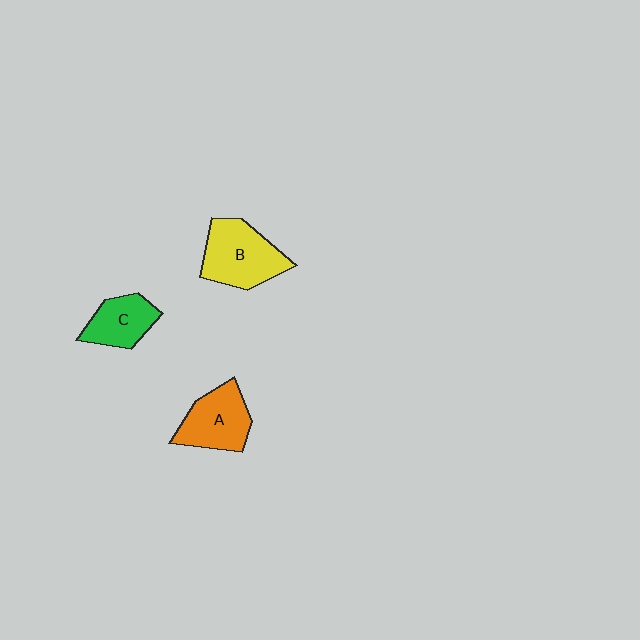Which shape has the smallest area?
Shape C (green).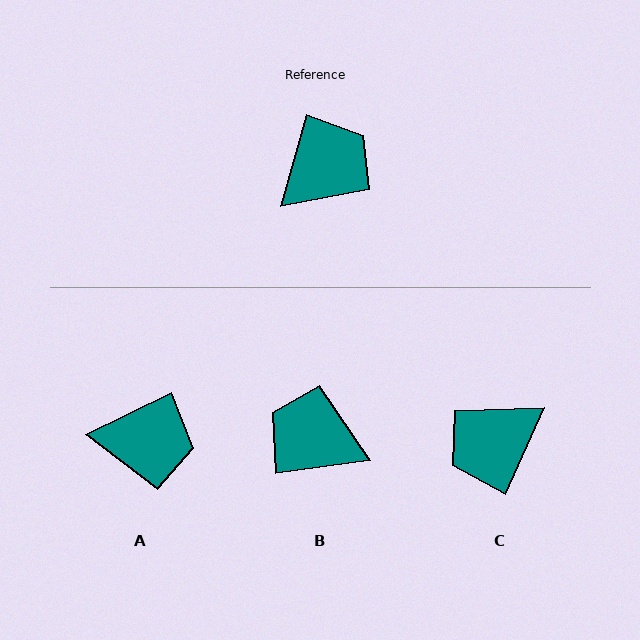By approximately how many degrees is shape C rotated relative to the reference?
Approximately 171 degrees counter-clockwise.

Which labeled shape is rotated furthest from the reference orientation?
C, about 171 degrees away.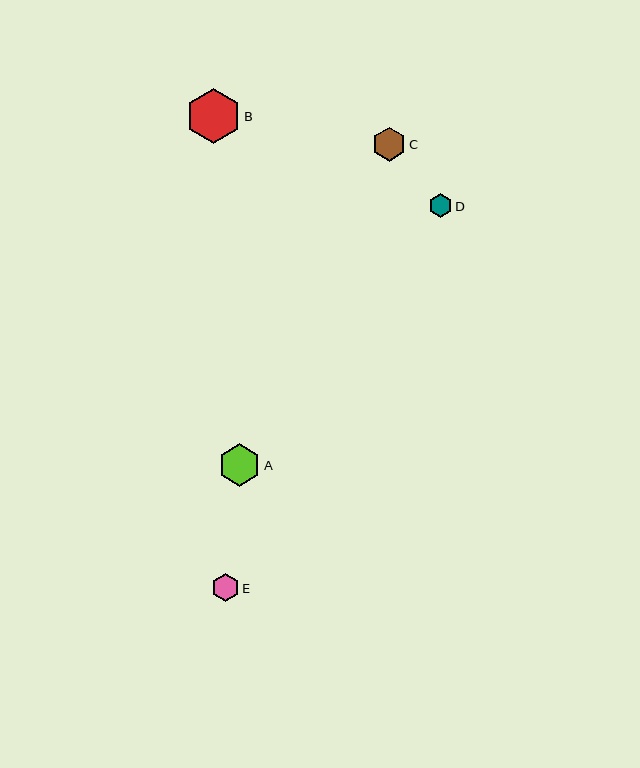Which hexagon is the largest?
Hexagon B is the largest with a size of approximately 55 pixels.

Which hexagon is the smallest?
Hexagon D is the smallest with a size of approximately 24 pixels.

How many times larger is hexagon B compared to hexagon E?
Hexagon B is approximately 2.0 times the size of hexagon E.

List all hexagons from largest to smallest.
From largest to smallest: B, A, C, E, D.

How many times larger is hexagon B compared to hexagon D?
Hexagon B is approximately 2.4 times the size of hexagon D.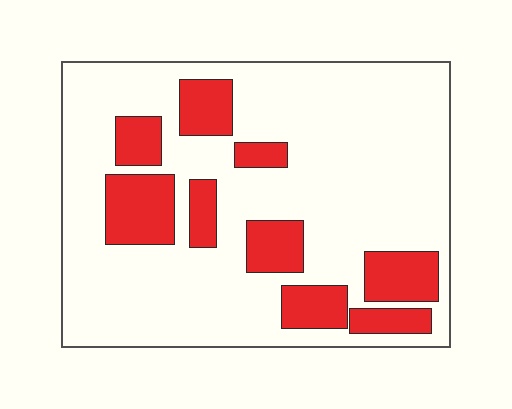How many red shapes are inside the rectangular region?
9.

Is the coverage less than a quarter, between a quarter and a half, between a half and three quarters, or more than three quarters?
Less than a quarter.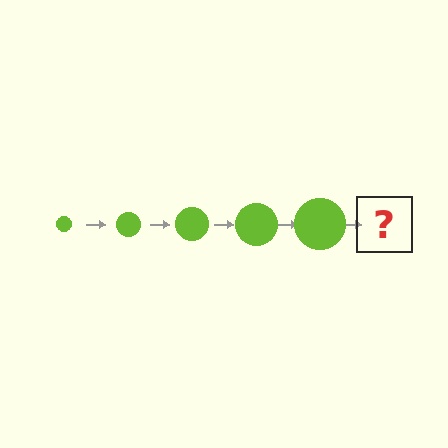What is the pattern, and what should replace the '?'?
The pattern is that the circle gets progressively larger each step. The '?' should be a lime circle, larger than the previous one.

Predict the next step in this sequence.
The next step is a lime circle, larger than the previous one.